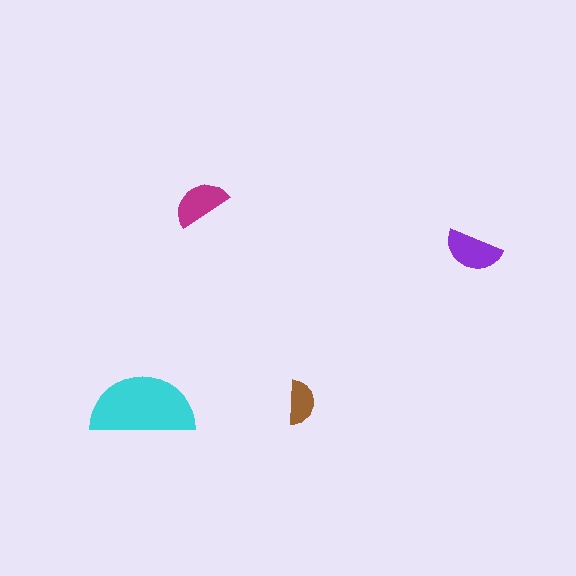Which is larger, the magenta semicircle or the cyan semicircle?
The cyan one.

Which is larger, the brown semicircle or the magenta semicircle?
The magenta one.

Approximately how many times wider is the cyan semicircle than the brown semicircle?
About 2.5 times wider.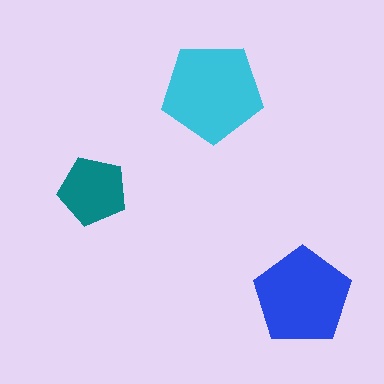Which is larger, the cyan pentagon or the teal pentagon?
The cyan one.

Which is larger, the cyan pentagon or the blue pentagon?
The cyan one.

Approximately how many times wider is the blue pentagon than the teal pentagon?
About 1.5 times wider.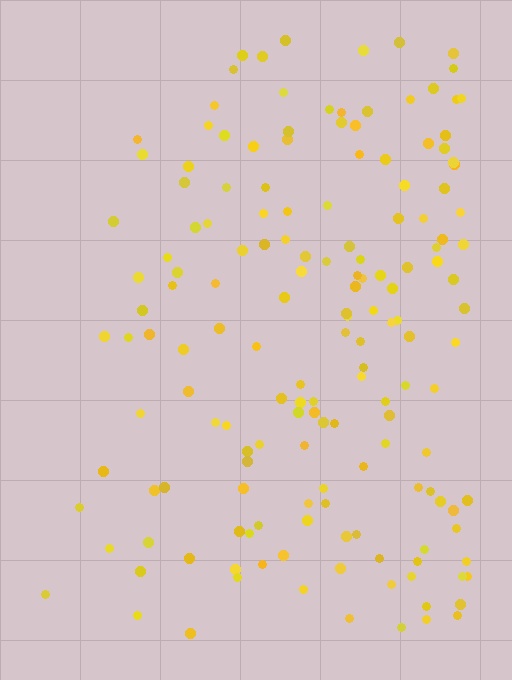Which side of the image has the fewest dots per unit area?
The left.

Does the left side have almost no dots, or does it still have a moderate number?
Still a moderate number, just noticeably fewer than the right.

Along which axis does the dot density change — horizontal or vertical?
Horizontal.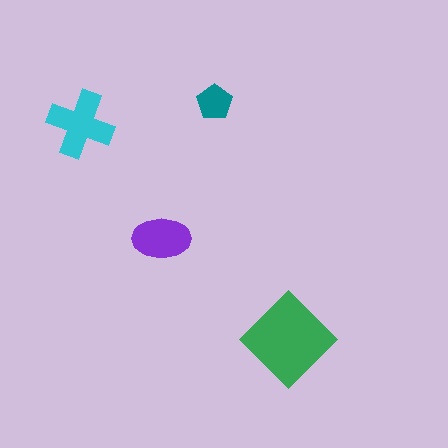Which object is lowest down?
The green diamond is bottommost.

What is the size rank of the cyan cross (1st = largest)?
2nd.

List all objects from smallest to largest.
The teal pentagon, the purple ellipse, the cyan cross, the green diamond.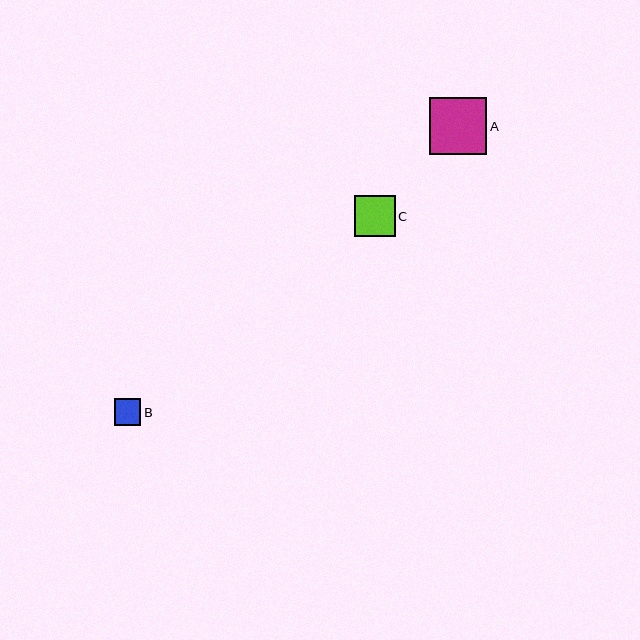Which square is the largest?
Square A is the largest with a size of approximately 57 pixels.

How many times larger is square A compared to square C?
Square A is approximately 1.4 times the size of square C.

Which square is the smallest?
Square B is the smallest with a size of approximately 27 pixels.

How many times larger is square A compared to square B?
Square A is approximately 2.1 times the size of square B.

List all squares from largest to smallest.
From largest to smallest: A, C, B.